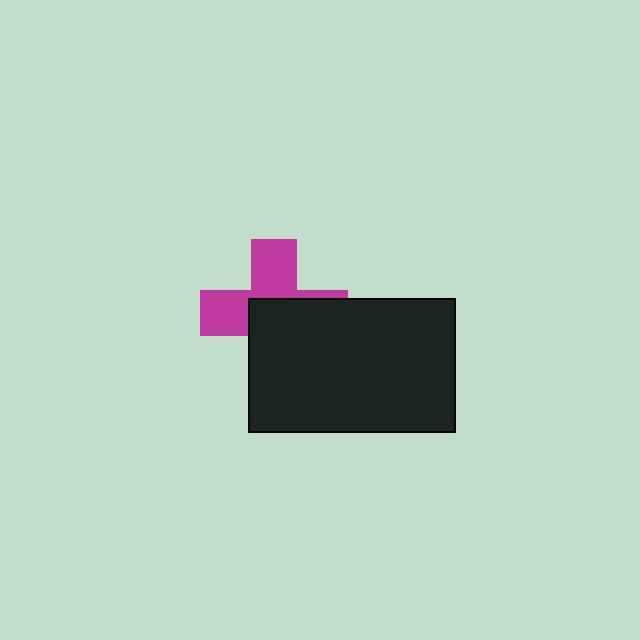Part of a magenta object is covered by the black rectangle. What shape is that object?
It is a cross.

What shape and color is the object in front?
The object in front is a black rectangle.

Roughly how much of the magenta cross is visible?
About half of it is visible (roughly 46%).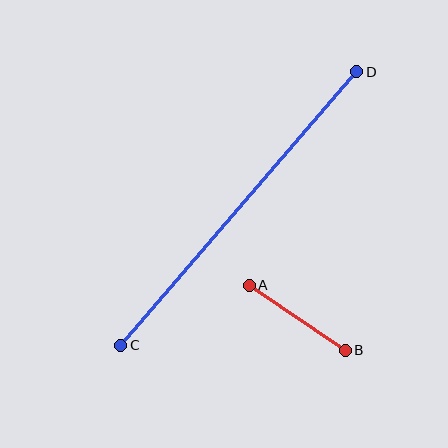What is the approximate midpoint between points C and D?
The midpoint is at approximately (239, 208) pixels.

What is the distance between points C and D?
The distance is approximately 361 pixels.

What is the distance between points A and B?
The distance is approximately 116 pixels.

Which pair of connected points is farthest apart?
Points C and D are farthest apart.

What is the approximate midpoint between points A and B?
The midpoint is at approximately (297, 318) pixels.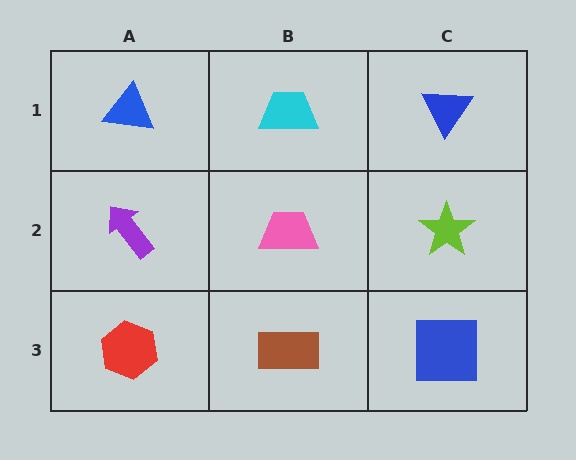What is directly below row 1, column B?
A pink trapezoid.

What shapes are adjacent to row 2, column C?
A blue triangle (row 1, column C), a blue square (row 3, column C), a pink trapezoid (row 2, column B).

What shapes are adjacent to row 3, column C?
A lime star (row 2, column C), a brown rectangle (row 3, column B).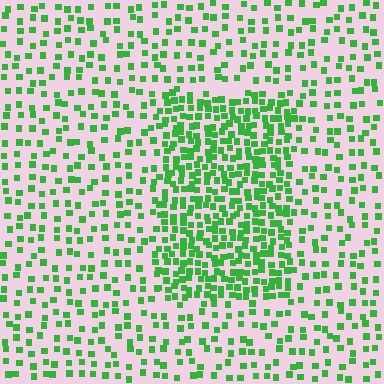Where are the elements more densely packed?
The elements are more densely packed inside the rectangle boundary.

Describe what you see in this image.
The image contains small green elements arranged at two different densities. A rectangle-shaped region is visible where the elements are more densely packed than the surrounding area.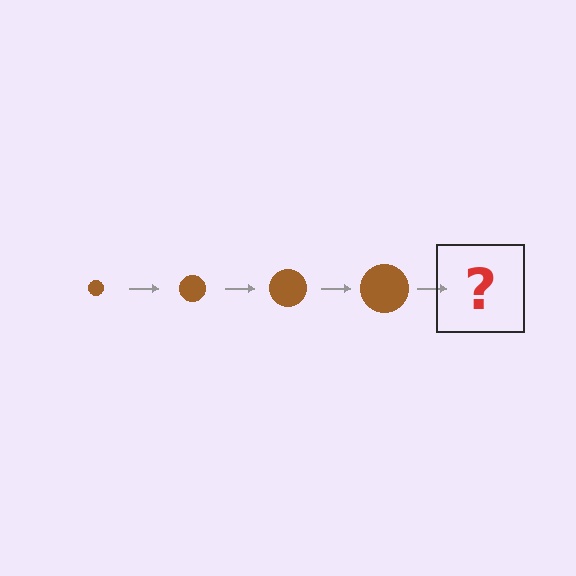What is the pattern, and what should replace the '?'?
The pattern is that the circle gets progressively larger each step. The '?' should be a brown circle, larger than the previous one.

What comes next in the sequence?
The next element should be a brown circle, larger than the previous one.